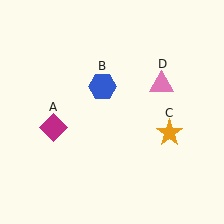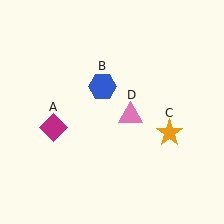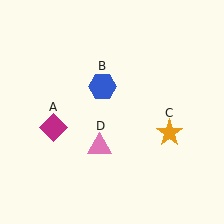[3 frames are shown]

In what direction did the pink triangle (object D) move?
The pink triangle (object D) moved down and to the left.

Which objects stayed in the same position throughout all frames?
Magenta diamond (object A) and blue hexagon (object B) and orange star (object C) remained stationary.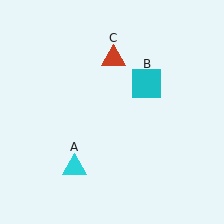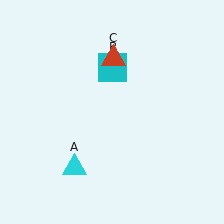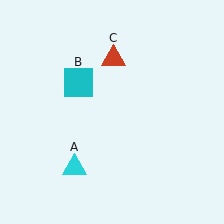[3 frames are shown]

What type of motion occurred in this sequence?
The cyan square (object B) rotated counterclockwise around the center of the scene.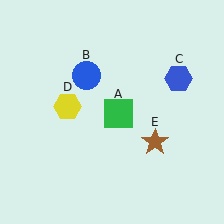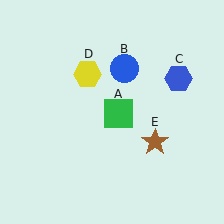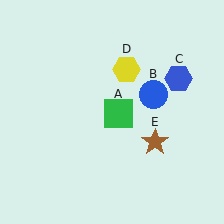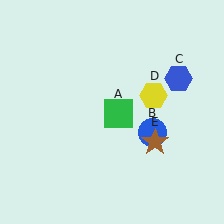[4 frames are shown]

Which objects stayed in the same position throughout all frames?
Green square (object A) and blue hexagon (object C) and brown star (object E) remained stationary.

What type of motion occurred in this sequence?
The blue circle (object B), yellow hexagon (object D) rotated clockwise around the center of the scene.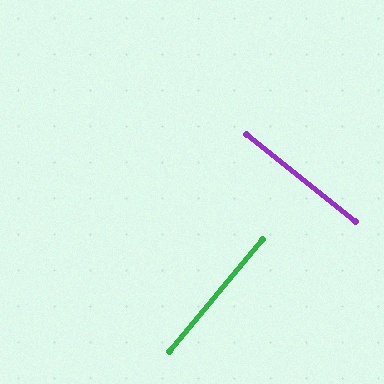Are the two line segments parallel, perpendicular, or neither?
Perpendicular — they meet at approximately 89°.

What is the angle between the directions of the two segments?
Approximately 89 degrees.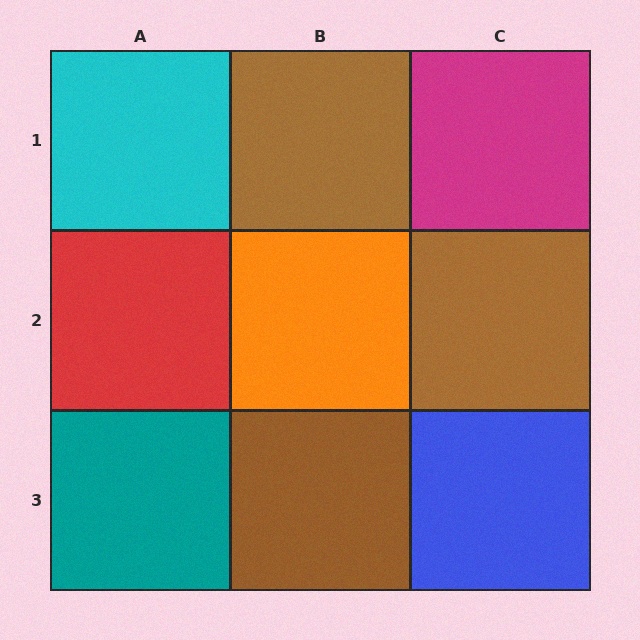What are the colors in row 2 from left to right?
Red, orange, brown.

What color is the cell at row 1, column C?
Magenta.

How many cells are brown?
3 cells are brown.